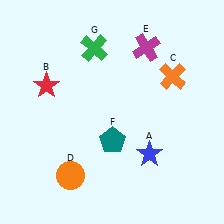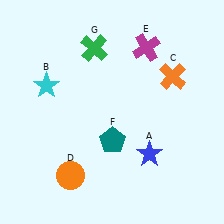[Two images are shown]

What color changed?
The star (B) changed from red in Image 1 to cyan in Image 2.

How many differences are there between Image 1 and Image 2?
There is 1 difference between the two images.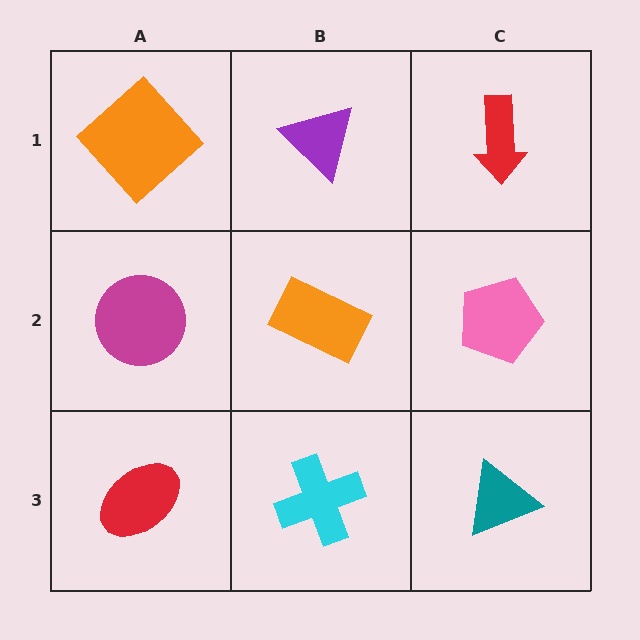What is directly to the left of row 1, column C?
A purple triangle.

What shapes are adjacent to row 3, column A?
A magenta circle (row 2, column A), a cyan cross (row 3, column B).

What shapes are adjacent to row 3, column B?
An orange rectangle (row 2, column B), a red ellipse (row 3, column A), a teal triangle (row 3, column C).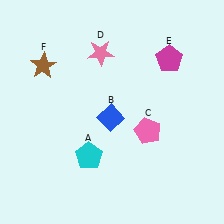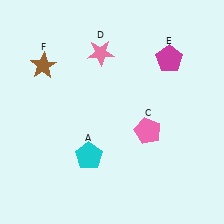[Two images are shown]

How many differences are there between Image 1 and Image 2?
There is 1 difference between the two images.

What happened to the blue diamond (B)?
The blue diamond (B) was removed in Image 2. It was in the bottom-left area of Image 1.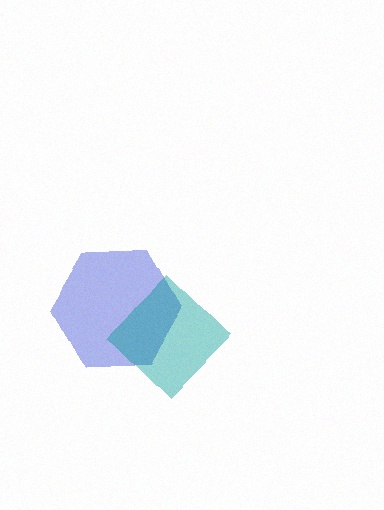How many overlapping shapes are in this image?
There are 2 overlapping shapes in the image.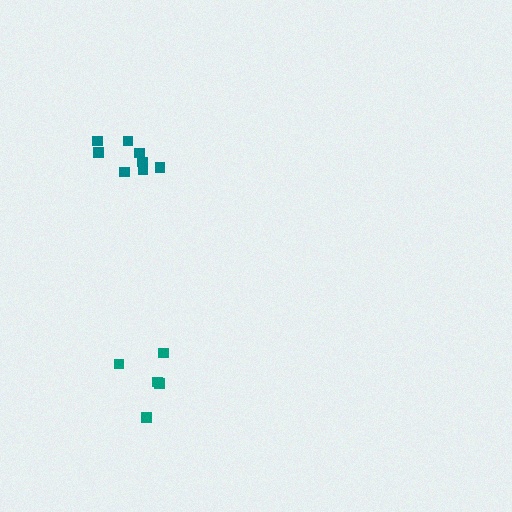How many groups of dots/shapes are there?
There are 2 groups.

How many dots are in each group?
Group 1: 8 dots, Group 2: 5 dots (13 total).